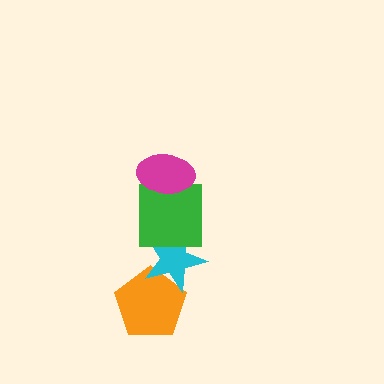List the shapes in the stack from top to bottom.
From top to bottom: the magenta ellipse, the green square, the cyan star, the orange pentagon.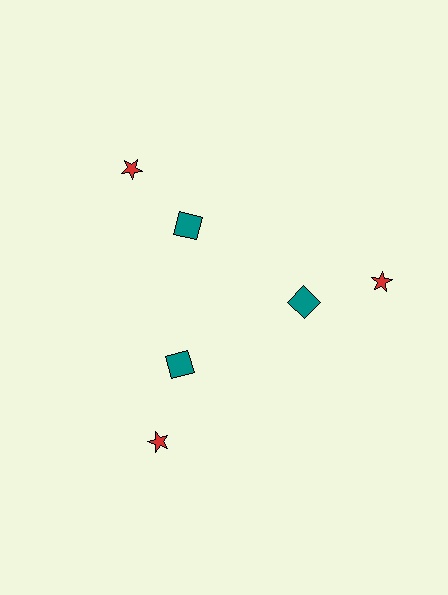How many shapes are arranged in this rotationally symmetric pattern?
There are 6 shapes, arranged in 3 groups of 2.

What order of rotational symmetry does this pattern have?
This pattern has 3-fold rotational symmetry.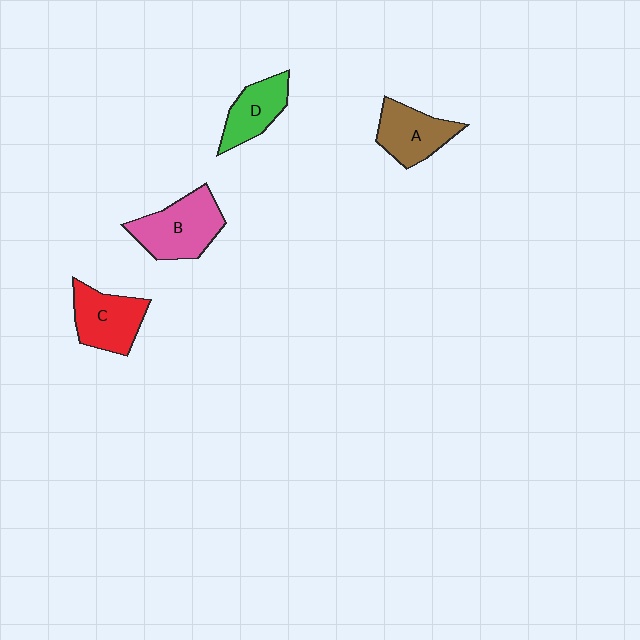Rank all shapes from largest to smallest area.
From largest to smallest: B (pink), C (red), A (brown), D (green).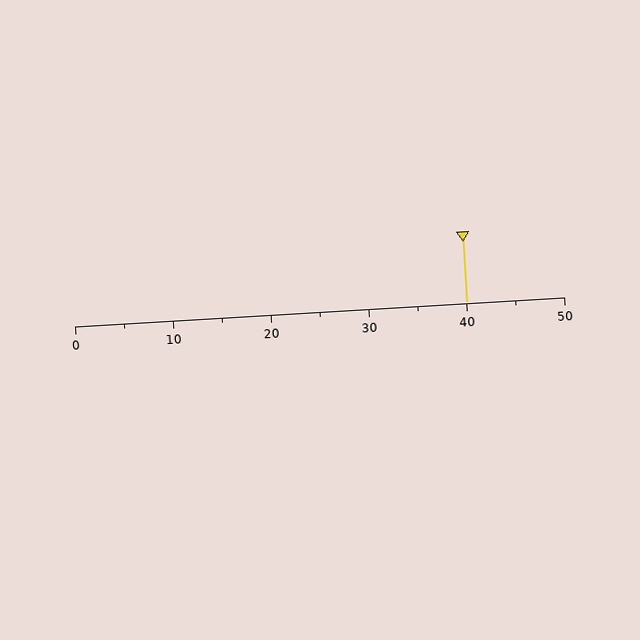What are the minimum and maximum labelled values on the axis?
The axis runs from 0 to 50.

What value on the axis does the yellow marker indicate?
The marker indicates approximately 40.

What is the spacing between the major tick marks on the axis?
The major ticks are spaced 10 apart.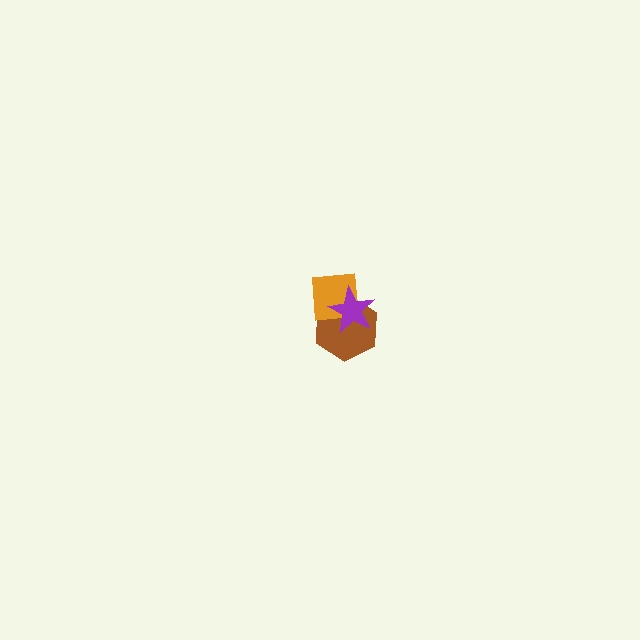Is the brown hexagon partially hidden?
Yes, it is partially covered by another shape.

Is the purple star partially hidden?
No, no other shape covers it.